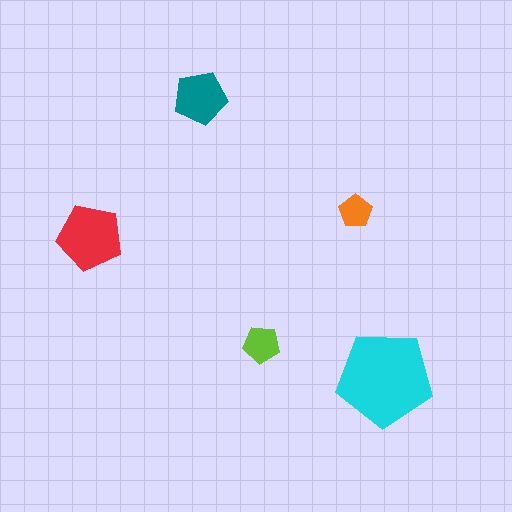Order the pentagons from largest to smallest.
the cyan one, the red one, the teal one, the lime one, the orange one.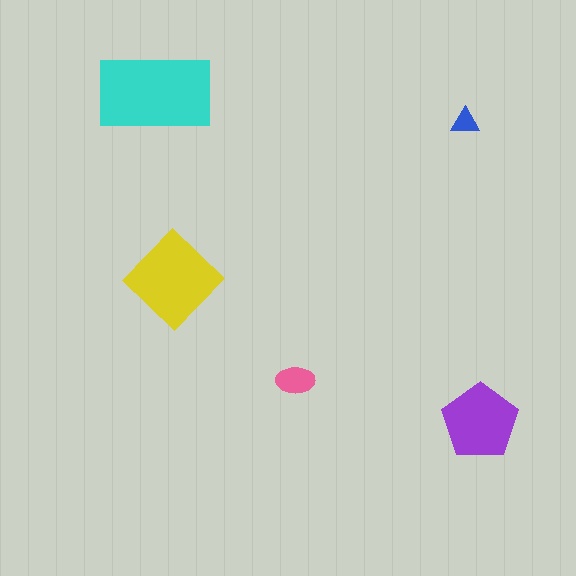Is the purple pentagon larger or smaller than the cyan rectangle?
Smaller.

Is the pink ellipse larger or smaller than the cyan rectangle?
Smaller.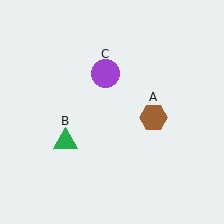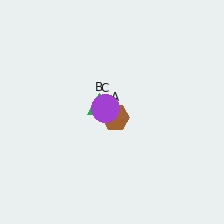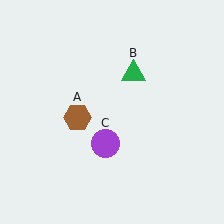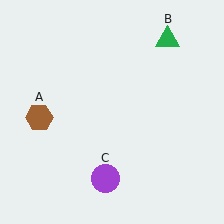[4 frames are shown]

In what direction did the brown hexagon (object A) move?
The brown hexagon (object A) moved left.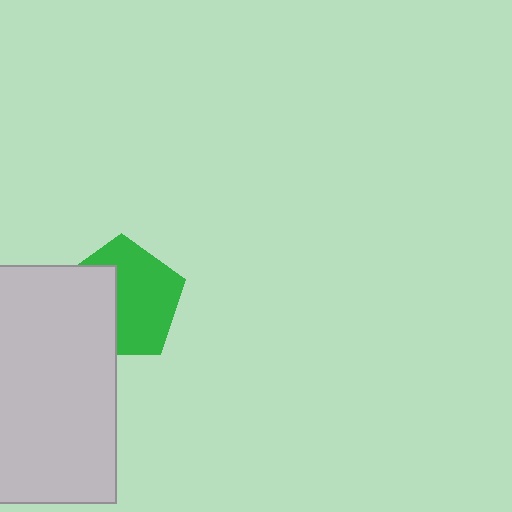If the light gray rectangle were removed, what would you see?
You would see the complete green pentagon.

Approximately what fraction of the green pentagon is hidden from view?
Roughly 40% of the green pentagon is hidden behind the light gray rectangle.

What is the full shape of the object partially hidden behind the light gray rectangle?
The partially hidden object is a green pentagon.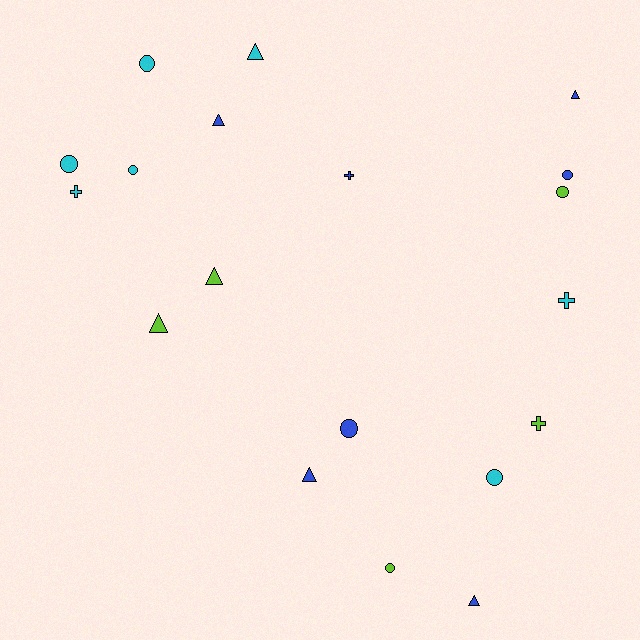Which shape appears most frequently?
Circle, with 8 objects.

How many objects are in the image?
There are 19 objects.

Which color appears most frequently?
Blue, with 7 objects.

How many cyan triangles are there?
There is 1 cyan triangle.